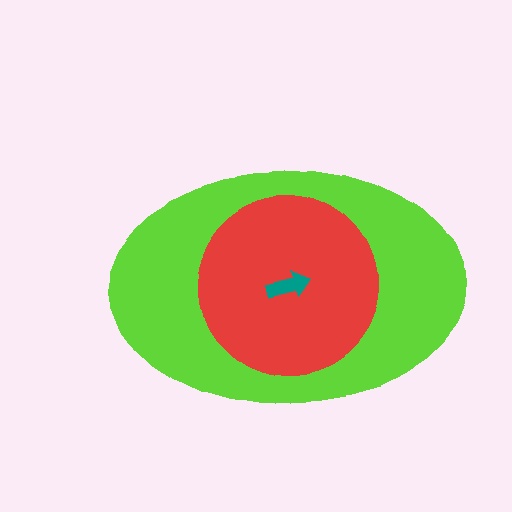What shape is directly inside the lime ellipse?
The red circle.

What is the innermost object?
The teal arrow.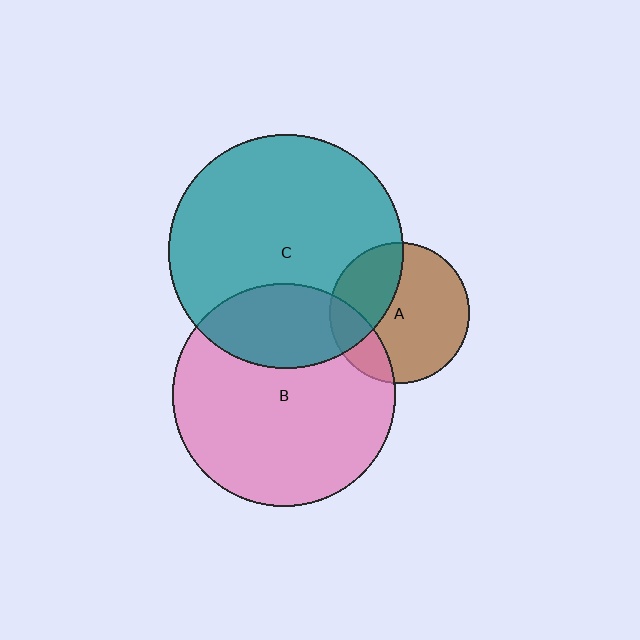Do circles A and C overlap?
Yes.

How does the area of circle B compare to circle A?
Approximately 2.5 times.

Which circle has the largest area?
Circle C (teal).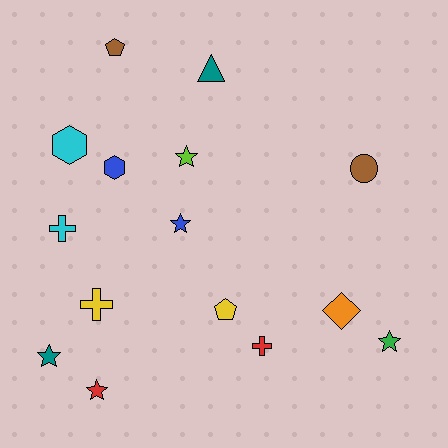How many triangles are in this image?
There is 1 triangle.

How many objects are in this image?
There are 15 objects.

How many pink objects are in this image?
There are no pink objects.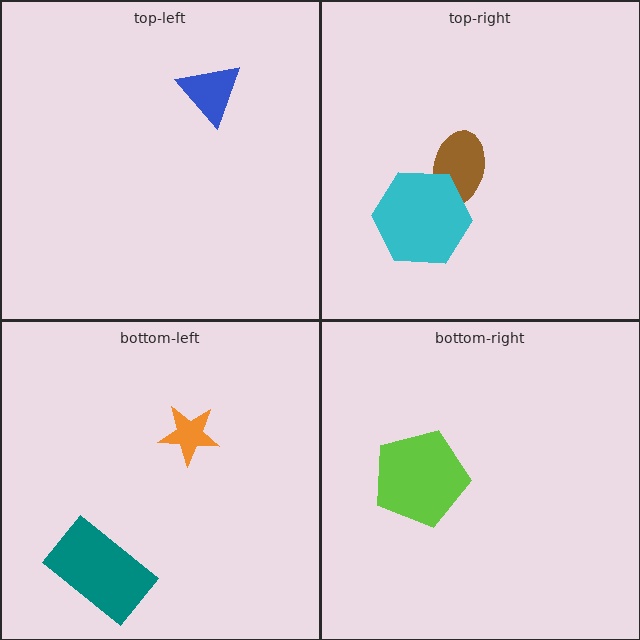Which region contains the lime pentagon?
The bottom-right region.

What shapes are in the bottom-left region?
The orange star, the teal rectangle.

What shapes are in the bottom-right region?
The lime pentagon.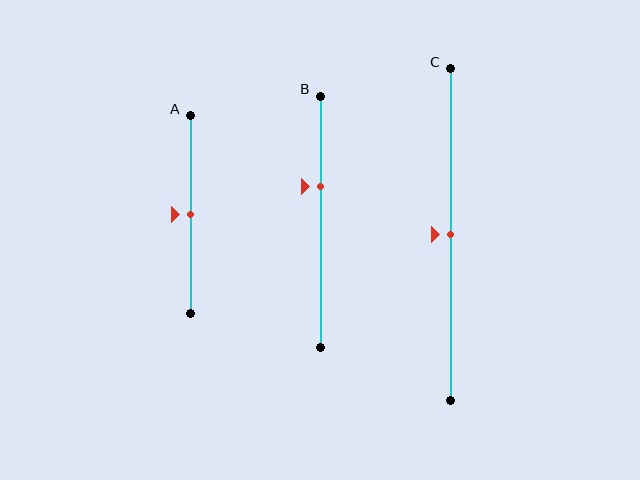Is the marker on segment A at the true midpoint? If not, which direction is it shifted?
Yes, the marker on segment A is at the true midpoint.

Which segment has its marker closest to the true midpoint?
Segment A has its marker closest to the true midpoint.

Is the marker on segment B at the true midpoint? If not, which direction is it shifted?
No, the marker on segment B is shifted upward by about 14% of the segment length.